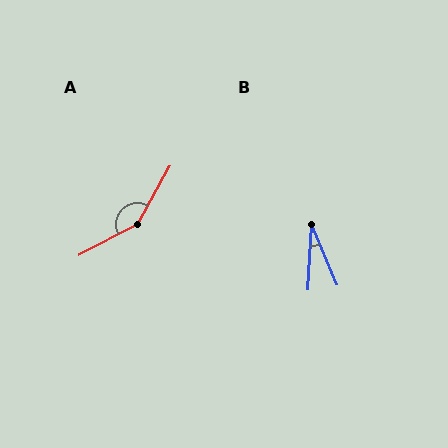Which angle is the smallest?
B, at approximately 26 degrees.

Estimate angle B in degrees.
Approximately 26 degrees.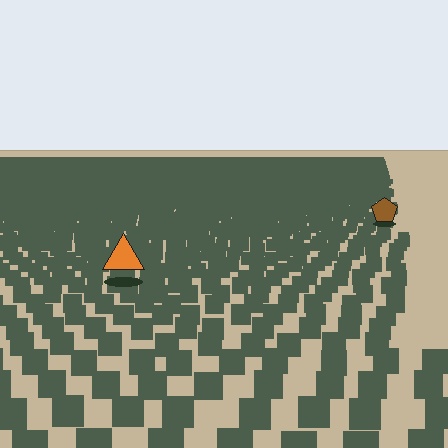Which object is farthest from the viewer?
The brown pentagon is farthest from the viewer. It appears smaller and the ground texture around it is denser.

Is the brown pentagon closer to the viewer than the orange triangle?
No. The orange triangle is closer — you can tell from the texture gradient: the ground texture is coarser near it.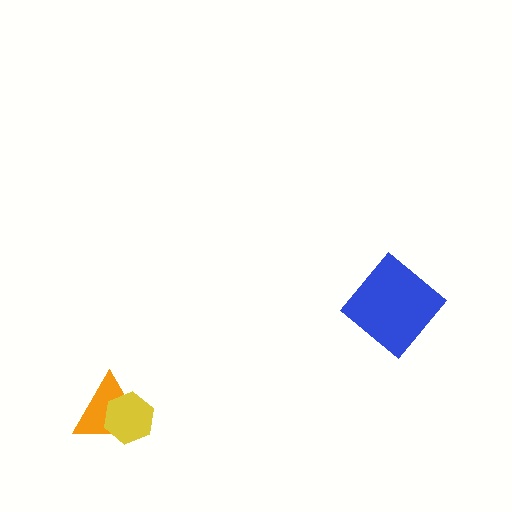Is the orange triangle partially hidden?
Yes, it is partially covered by another shape.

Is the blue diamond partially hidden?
No, no other shape covers it.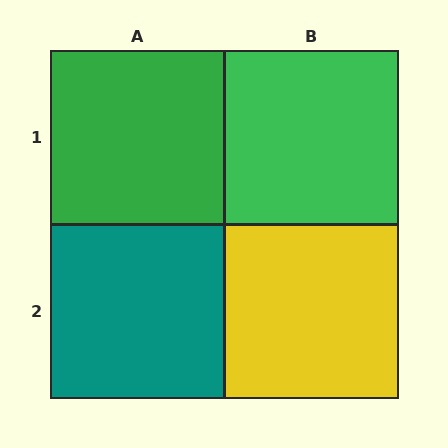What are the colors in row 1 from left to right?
Green, green.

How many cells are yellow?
1 cell is yellow.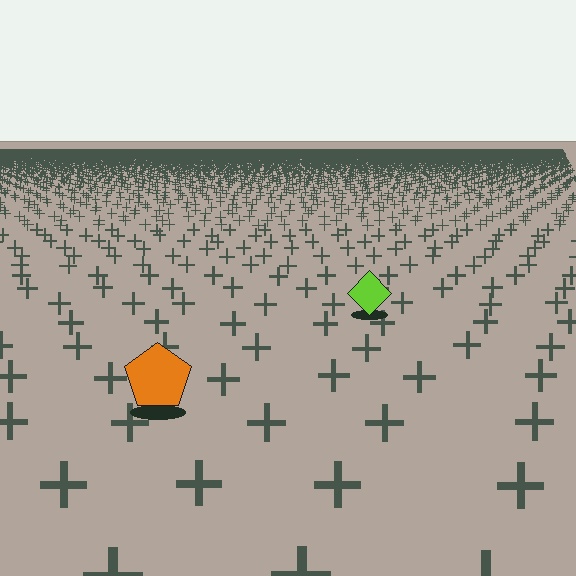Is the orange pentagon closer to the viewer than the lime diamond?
Yes. The orange pentagon is closer — you can tell from the texture gradient: the ground texture is coarser near it.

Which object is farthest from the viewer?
The lime diamond is farthest from the viewer. It appears smaller and the ground texture around it is denser.